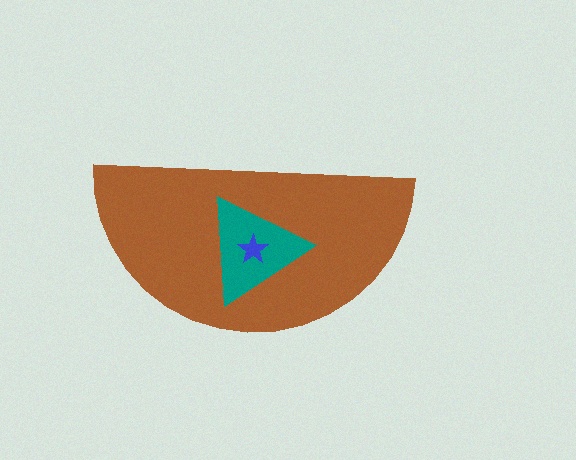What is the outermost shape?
The brown semicircle.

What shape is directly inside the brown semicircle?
The teal triangle.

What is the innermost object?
The blue star.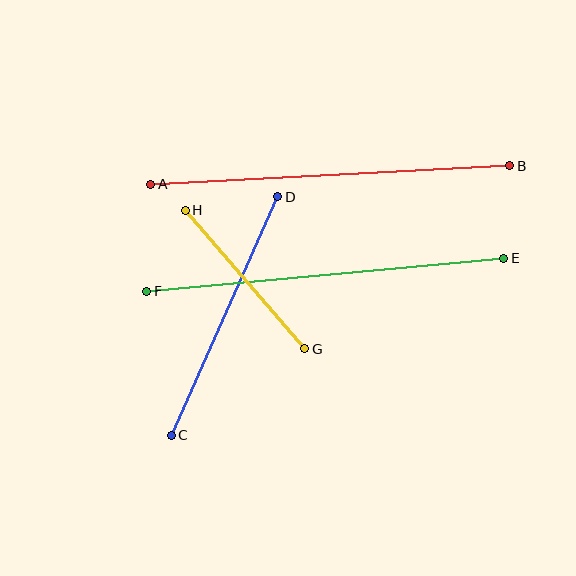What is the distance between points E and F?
The distance is approximately 358 pixels.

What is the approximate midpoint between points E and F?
The midpoint is at approximately (325, 275) pixels.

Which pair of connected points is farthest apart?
Points A and B are farthest apart.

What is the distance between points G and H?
The distance is approximately 183 pixels.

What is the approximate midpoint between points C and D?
The midpoint is at approximately (224, 316) pixels.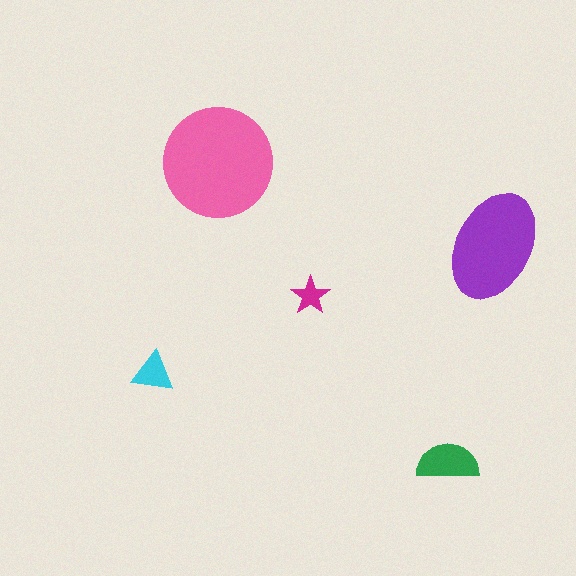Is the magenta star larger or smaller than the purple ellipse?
Smaller.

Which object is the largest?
The pink circle.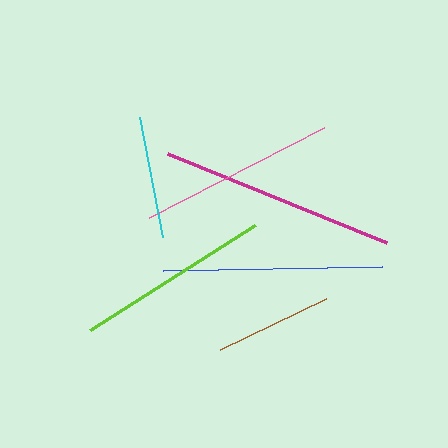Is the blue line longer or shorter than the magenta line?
The magenta line is longer than the blue line.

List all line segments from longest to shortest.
From longest to shortest: magenta, blue, pink, lime, cyan, brown.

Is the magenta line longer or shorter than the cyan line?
The magenta line is longer than the cyan line.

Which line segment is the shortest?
The brown line is the shortest at approximately 117 pixels.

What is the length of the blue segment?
The blue segment is approximately 219 pixels long.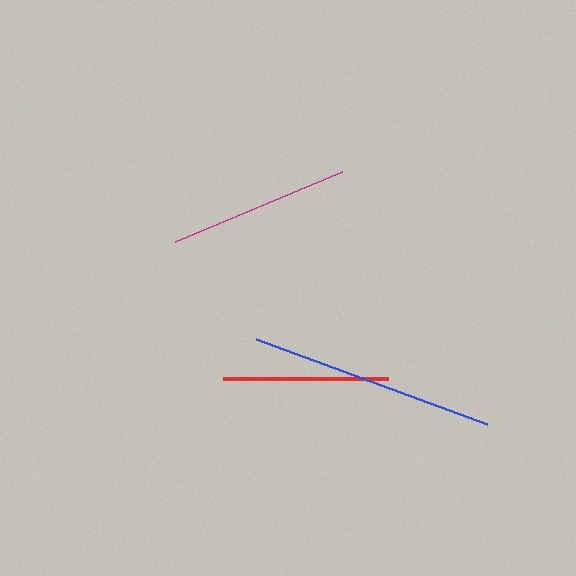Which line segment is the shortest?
The red line is the shortest at approximately 164 pixels.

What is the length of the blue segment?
The blue segment is approximately 246 pixels long.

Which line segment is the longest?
The blue line is the longest at approximately 246 pixels.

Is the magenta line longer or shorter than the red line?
The magenta line is longer than the red line.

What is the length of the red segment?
The red segment is approximately 164 pixels long.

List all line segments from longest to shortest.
From longest to shortest: blue, magenta, red.